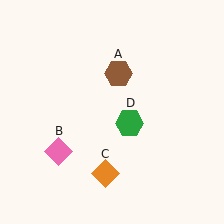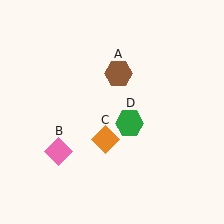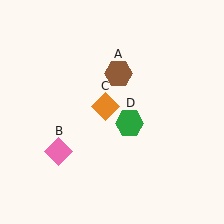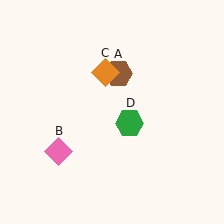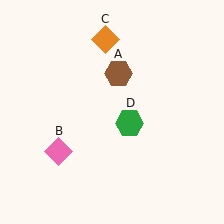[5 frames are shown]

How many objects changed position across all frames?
1 object changed position: orange diamond (object C).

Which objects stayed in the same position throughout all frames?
Brown hexagon (object A) and pink diamond (object B) and green hexagon (object D) remained stationary.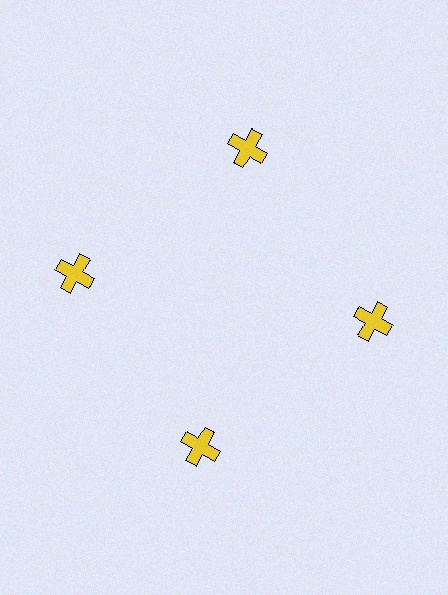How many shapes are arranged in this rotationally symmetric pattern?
There are 4 shapes, arranged in 4 groups of 1.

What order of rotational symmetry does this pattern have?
This pattern has 4-fold rotational symmetry.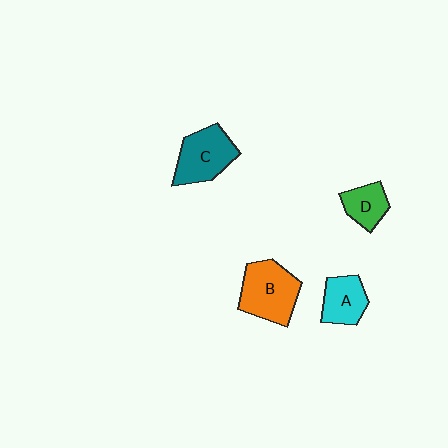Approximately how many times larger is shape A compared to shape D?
Approximately 1.2 times.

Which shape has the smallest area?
Shape D (green).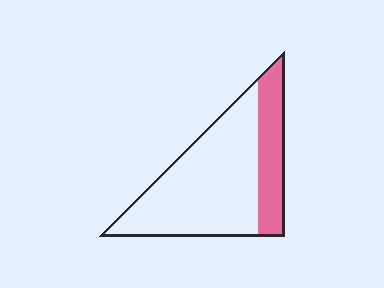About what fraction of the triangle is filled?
About one quarter (1/4).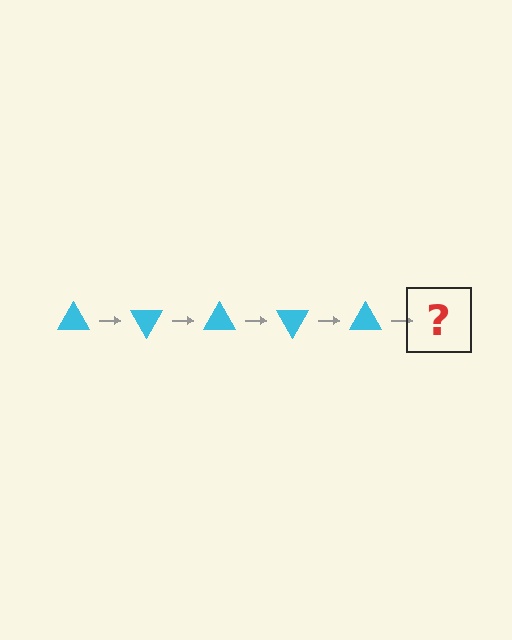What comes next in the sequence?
The next element should be a cyan triangle rotated 300 degrees.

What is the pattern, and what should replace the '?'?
The pattern is that the triangle rotates 60 degrees each step. The '?' should be a cyan triangle rotated 300 degrees.